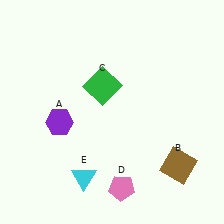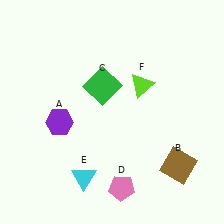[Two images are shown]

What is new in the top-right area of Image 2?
A lime triangle (F) was added in the top-right area of Image 2.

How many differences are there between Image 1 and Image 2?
There is 1 difference between the two images.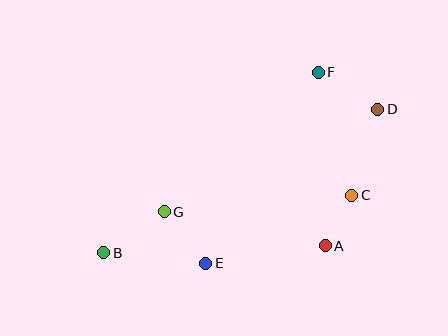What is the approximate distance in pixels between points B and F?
The distance between B and F is approximately 280 pixels.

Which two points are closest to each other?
Points A and C are closest to each other.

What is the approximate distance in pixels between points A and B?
The distance between A and B is approximately 222 pixels.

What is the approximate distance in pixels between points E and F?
The distance between E and F is approximately 222 pixels.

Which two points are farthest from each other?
Points B and D are farthest from each other.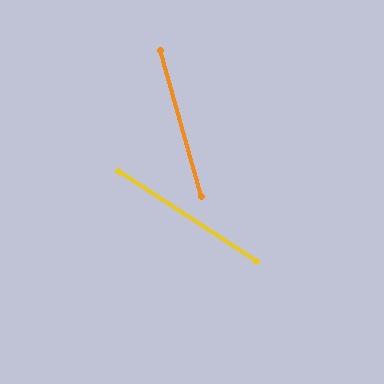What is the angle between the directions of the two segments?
Approximately 41 degrees.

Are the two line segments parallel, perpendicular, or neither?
Neither parallel nor perpendicular — they differ by about 41°.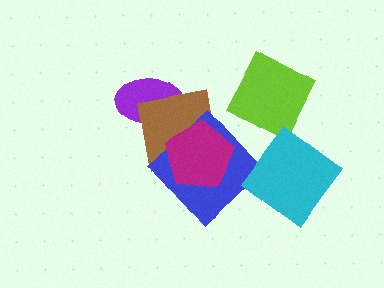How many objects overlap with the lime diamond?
0 objects overlap with the lime diamond.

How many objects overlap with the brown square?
3 objects overlap with the brown square.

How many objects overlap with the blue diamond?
2 objects overlap with the blue diamond.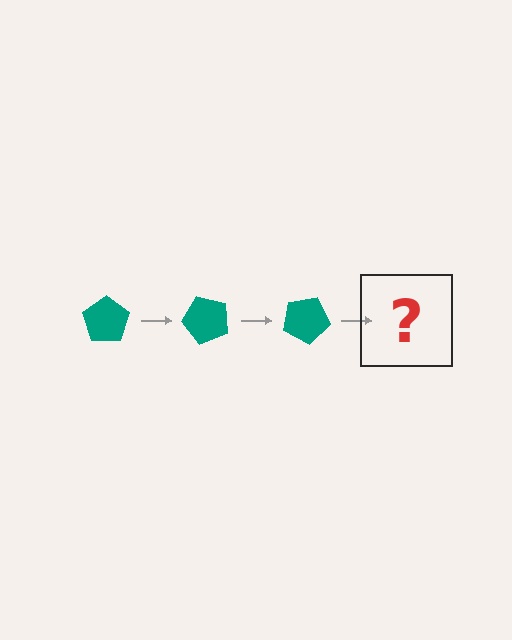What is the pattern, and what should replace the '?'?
The pattern is that the pentagon rotates 50 degrees each step. The '?' should be a teal pentagon rotated 150 degrees.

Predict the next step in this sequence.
The next step is a teal pentagon rotated 150 degrees.